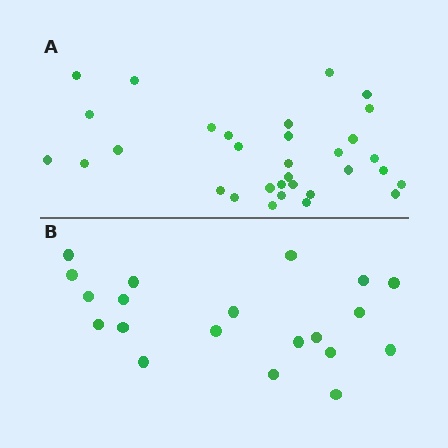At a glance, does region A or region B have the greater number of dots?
Region A (the top region) has more dots.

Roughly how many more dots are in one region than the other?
Region A has roughly 12 or so more dots than region B.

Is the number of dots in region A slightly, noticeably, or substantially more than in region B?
Region A has substantially more. The ratio is roughly 1.6 to 1.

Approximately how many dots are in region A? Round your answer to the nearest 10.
About 30 dots. (The exact count is 32, which rounds to 30.)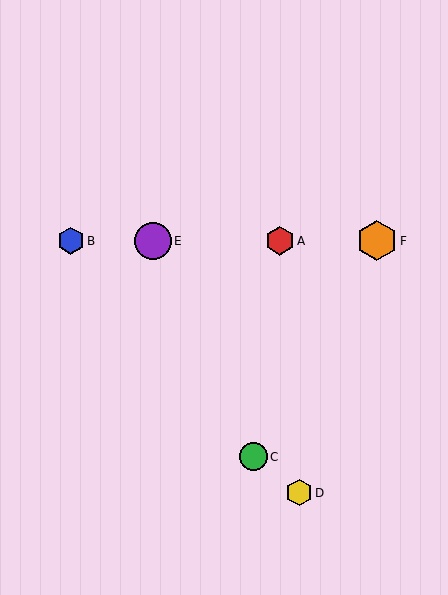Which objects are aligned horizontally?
Objects A, B, E, F are aligned horizontally.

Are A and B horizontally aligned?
Yes, both are at y≈241.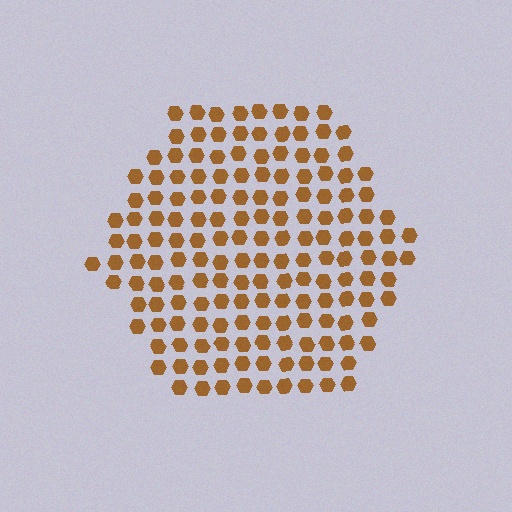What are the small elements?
The small elements are hexagons.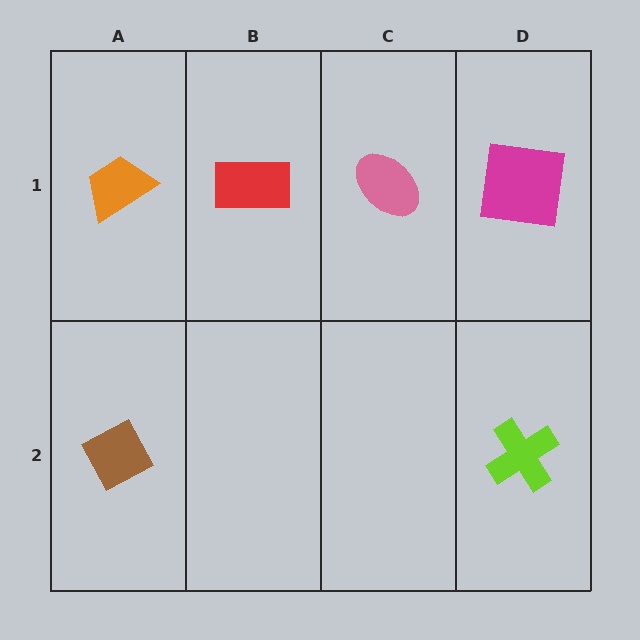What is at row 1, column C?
A pink ellipse.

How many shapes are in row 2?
2 shapes.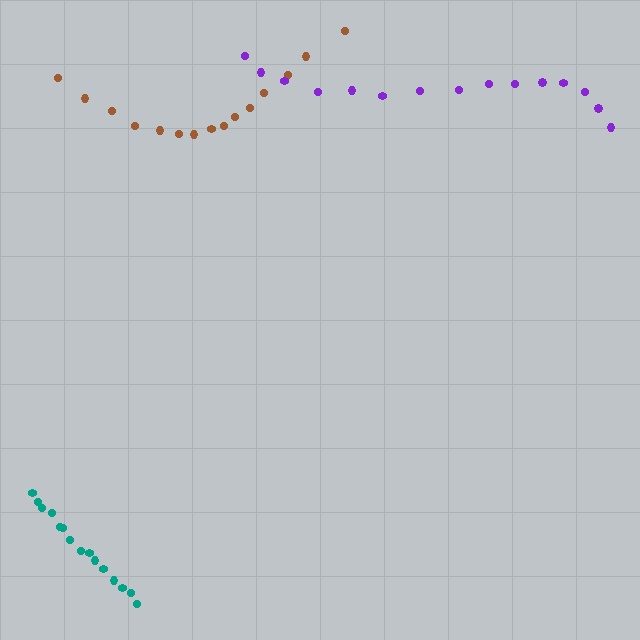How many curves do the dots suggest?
There are 3 distinct paths.